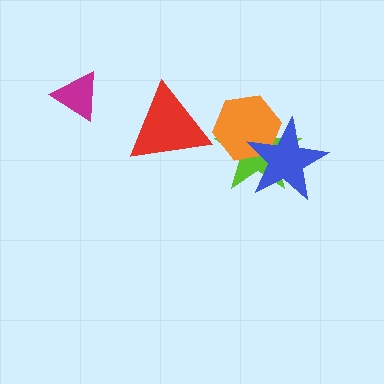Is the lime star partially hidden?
Yes, it is partially covered by another shape.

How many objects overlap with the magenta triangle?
0 objects overlap with the magenta triangle.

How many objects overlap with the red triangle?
0 objects overlap with the red triangle.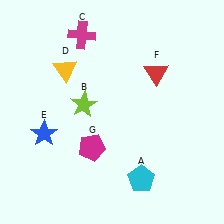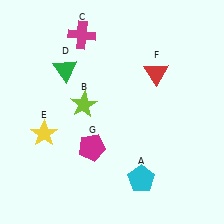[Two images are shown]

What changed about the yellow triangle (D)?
In Image 1, D is yellow. In Image 2, it changed to green.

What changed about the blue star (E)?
In Image 1, E is blue. In Image 2, it changed to yellow.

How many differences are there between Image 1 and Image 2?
There are 2 differences between the two images.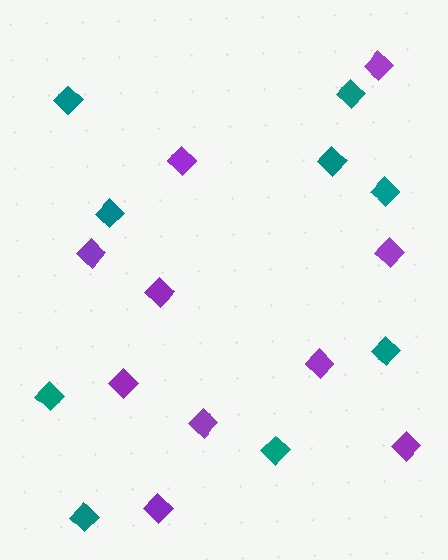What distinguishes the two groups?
There are 2 groups: one group of purple diamonds (10) and one group of teal diamonds (9).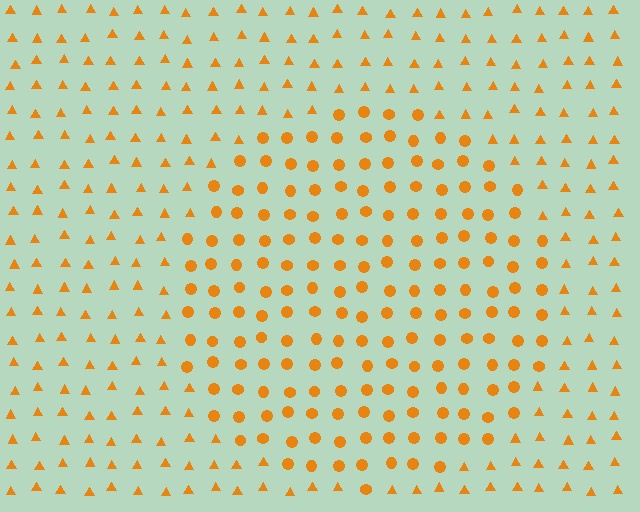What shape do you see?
I see a circle.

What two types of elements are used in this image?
The image uses circles inside the circle region and triangles outside it.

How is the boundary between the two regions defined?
The boundary is defined by a change in element shape: circles inside vs. triangles outside. All elements share the same color and spacing.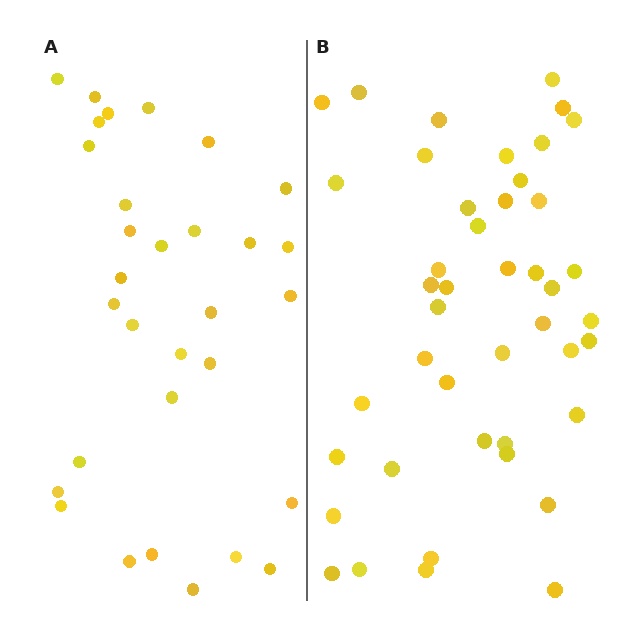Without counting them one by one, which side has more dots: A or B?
Region B (the right region) has more dots.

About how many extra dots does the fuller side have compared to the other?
Region B has approximately 15 more dots than region A.